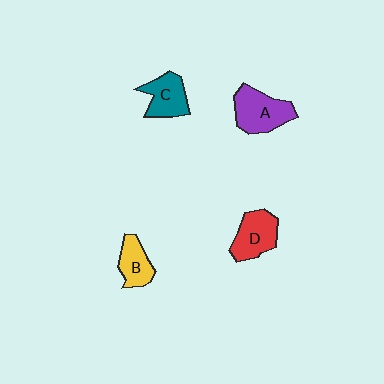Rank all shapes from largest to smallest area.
From largest to smallest: A (purple), D (red), C (teal), B (yellow).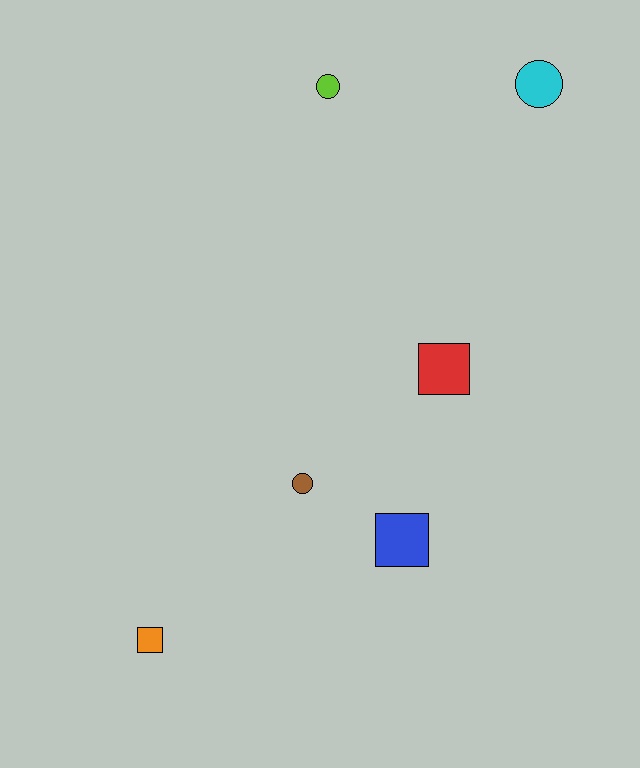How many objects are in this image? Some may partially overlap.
There are 6 objects.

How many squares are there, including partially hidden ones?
There are 3 squares.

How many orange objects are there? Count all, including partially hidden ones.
There is 1 orange object.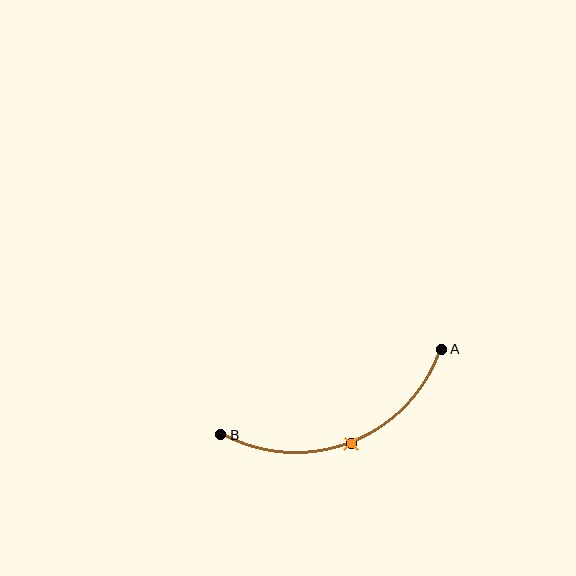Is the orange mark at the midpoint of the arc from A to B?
Yes. The orange mark lies on the arc at equal arc-length from both A and B — it is the arc midpoint.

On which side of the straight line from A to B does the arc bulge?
The arc bulges below the straight line connecting A and B.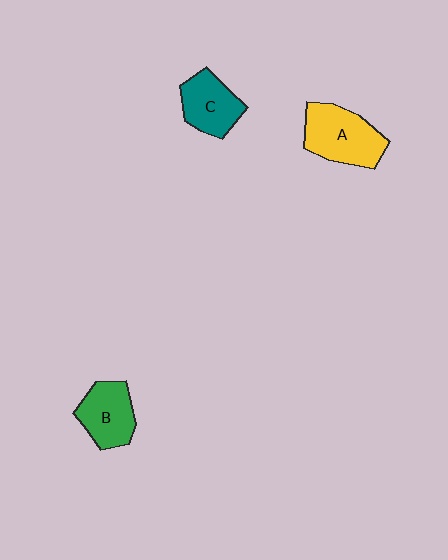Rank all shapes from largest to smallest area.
From largest to smallest: A (yellow), B (green), C (teal).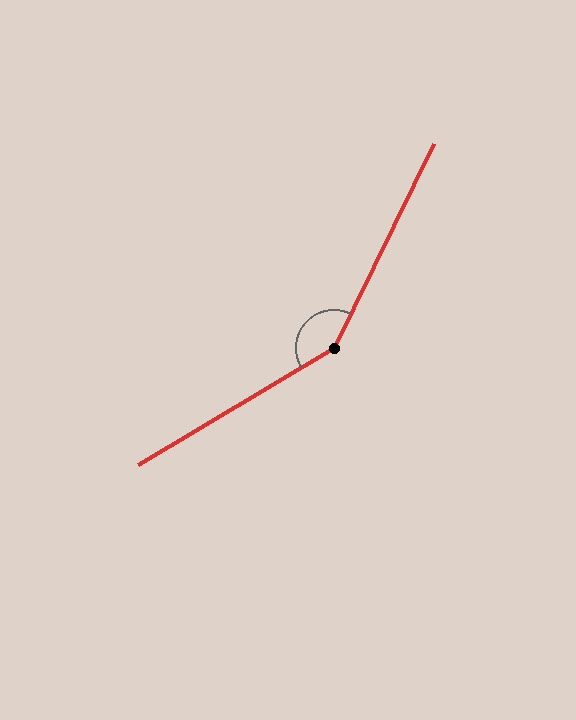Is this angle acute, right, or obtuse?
It is obtuse.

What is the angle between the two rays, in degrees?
Approximately 147 degrees.